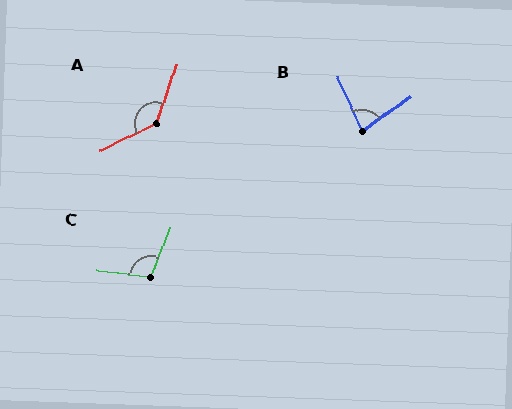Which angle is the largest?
A, at approximately 135 degrees.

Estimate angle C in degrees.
Approximately 104 degrees.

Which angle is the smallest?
B, at approximately 79 degrees.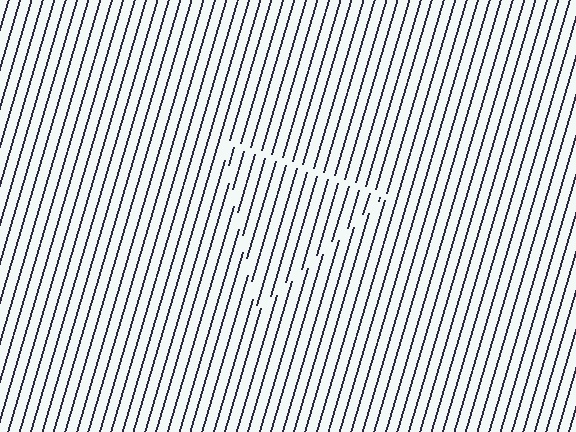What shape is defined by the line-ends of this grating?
An illusory triangle. The interior of the shape contains the same grating, shifted by half a period — the contour is defined by the phase discontinuity where line-ends from the inner and outer gratings abut.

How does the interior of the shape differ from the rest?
The interior of the shape contains the same grating, shifted by half a period — the contour is defined by the phase discontinuity where line-ends from the inner and outer gratings abut.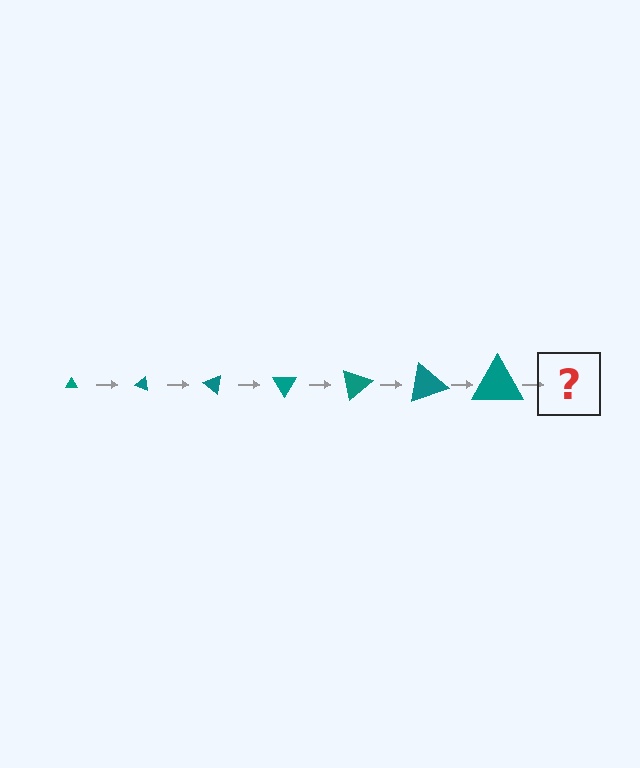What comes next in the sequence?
The next element should be a triangle, larger than the previous one and rotated 140 degrees from the start.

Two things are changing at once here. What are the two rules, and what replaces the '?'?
The two rules are that the triangle grows larger each step and it rotates 20 degrees each step. The '?' should be a triangle, larger than the previous one and rotated 140 degrees from the start.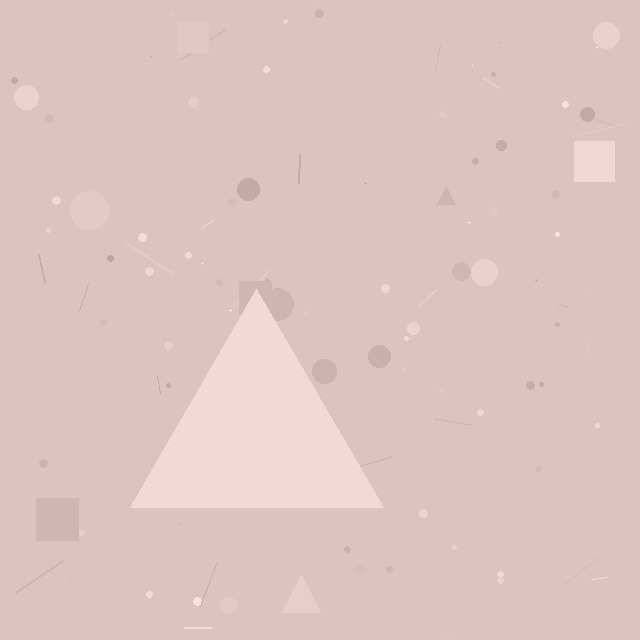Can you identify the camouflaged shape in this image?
The camouflaged shape is a triangle.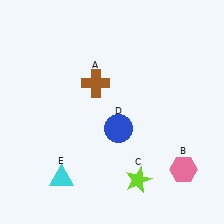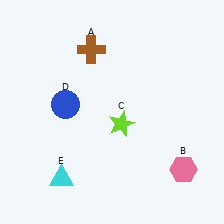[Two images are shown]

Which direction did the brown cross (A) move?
The brown cross (A) moved up.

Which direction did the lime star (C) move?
The lime star (C) moved up.